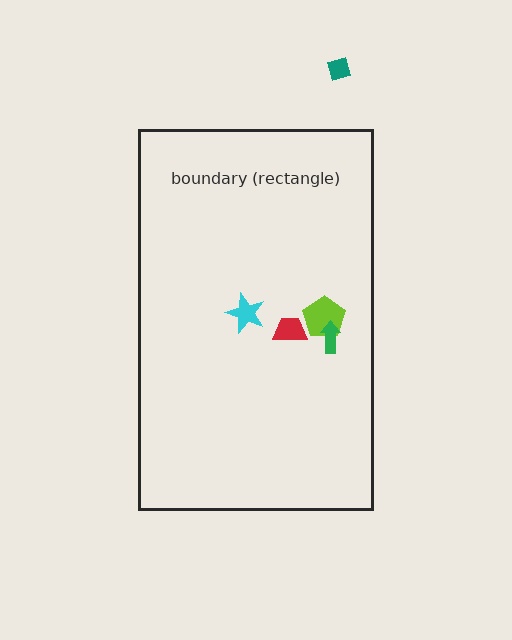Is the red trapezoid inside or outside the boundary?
Inside.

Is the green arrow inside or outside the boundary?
Inside.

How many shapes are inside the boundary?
4 inside, 1 outside.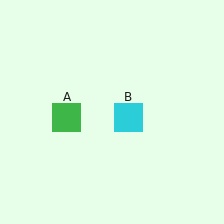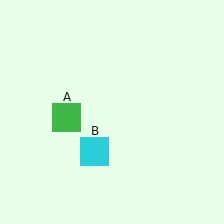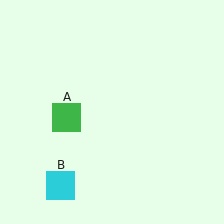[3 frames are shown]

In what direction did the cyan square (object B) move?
The cyan square (object B) moved down and to the left.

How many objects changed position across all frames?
1 object changed position: cyan square (object B).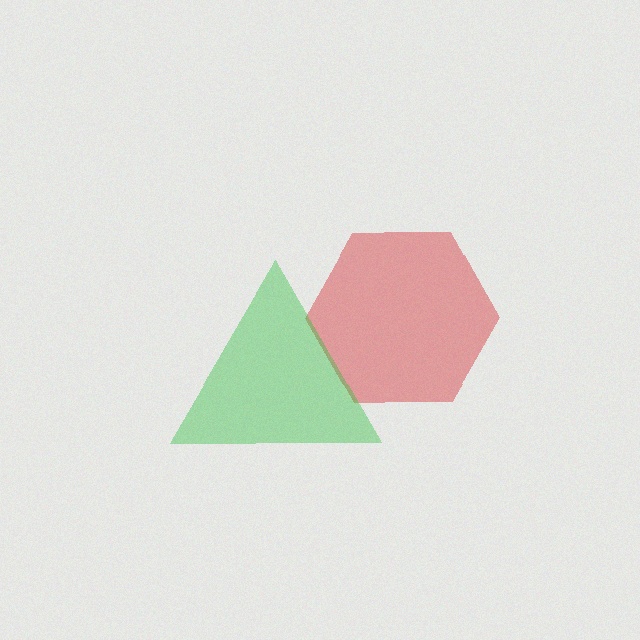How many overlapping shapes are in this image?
There are 2 overlapping shapes in the image.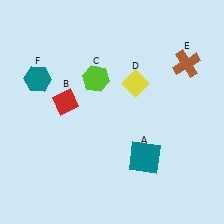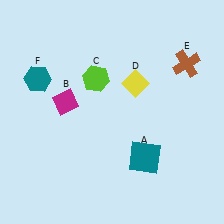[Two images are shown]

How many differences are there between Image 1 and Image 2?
There is 1 difference between the two images.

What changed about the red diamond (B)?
In Image 1, B is red. In Image 2, it changed to magenta.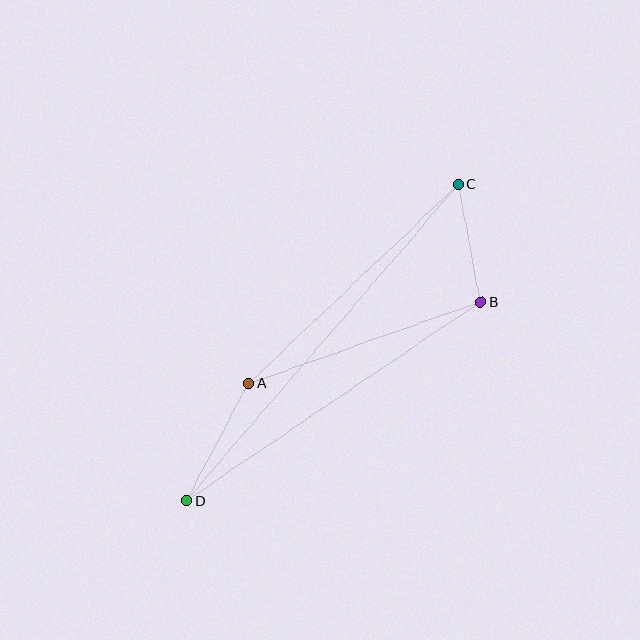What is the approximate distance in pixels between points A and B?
The distance between A and B is approximately 245 pixels.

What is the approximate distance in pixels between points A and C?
The distance between A and C is approximately 289 pixels.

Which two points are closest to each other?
Points B and C are closest to each other.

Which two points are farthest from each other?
Points C and D are farthest from each other.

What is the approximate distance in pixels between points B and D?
The distance between B and D is approximately 355 pixels.